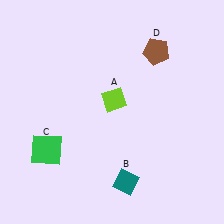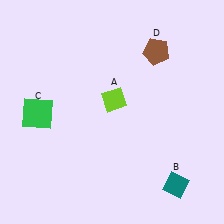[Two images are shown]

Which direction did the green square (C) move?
The green square (C) moved up.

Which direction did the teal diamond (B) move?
The teal diamond (B) moved right.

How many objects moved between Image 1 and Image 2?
2 objects moved between the two images.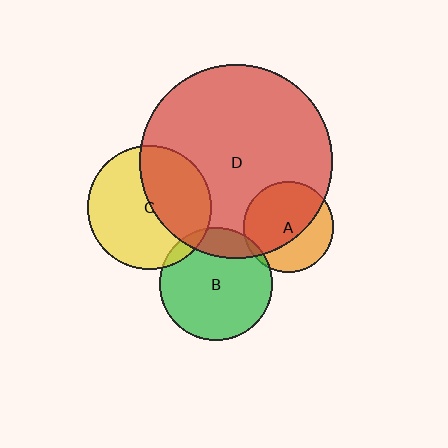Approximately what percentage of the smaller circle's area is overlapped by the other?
Approximately 15%.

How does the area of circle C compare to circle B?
Approximately 1.2 times.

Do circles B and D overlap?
Yes.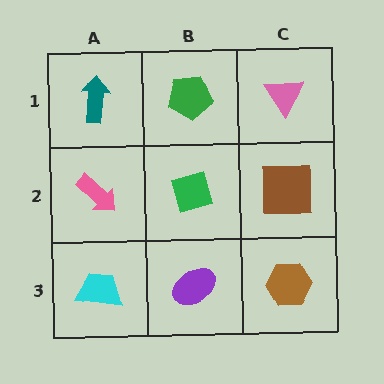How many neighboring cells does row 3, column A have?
2.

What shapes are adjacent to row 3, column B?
A green square (row 2, column B), a cyan trapezoid (row 3, column A), a brown hexagon (row 3, column C).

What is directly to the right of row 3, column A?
A purple ellipse.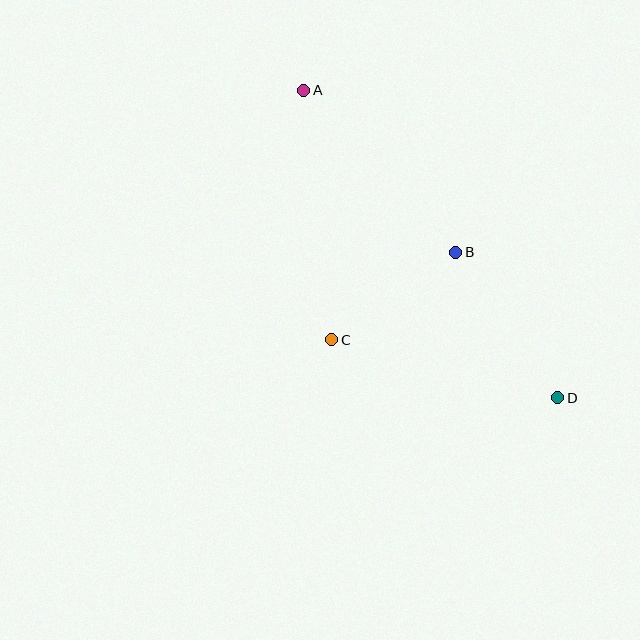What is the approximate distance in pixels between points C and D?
The distance between C and D is approximately 233 pixels.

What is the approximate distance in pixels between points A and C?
The distance between A and C is approximately 251 pixels.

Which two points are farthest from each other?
Points A and D are farthest from each other.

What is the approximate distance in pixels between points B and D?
The distance between B and D is approximately 178 pixels.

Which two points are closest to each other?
Points B and C are closest to each other.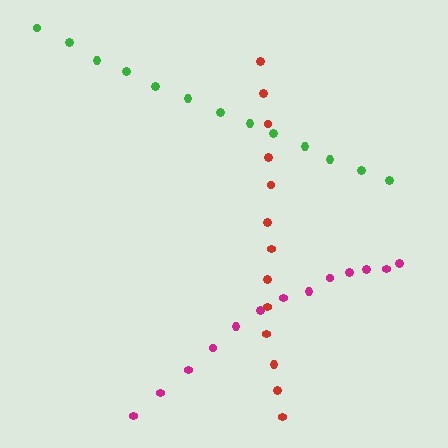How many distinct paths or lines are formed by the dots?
There are 3 distinct paths.